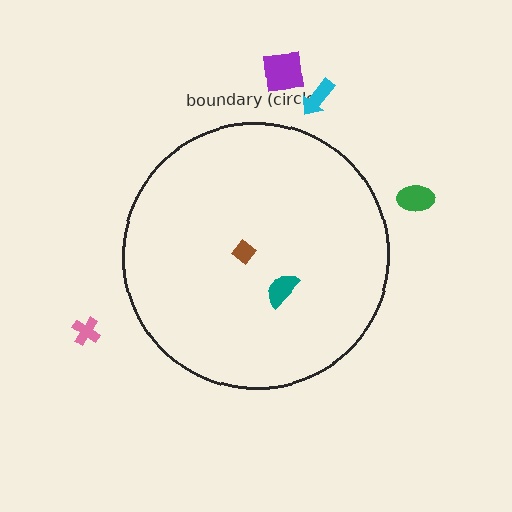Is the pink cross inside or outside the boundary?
Outside.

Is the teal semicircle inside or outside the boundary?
Inside.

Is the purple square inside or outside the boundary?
Outside.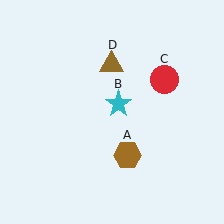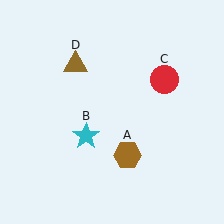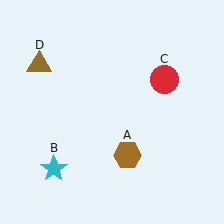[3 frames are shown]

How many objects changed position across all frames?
2 objects changed position: cyan star (object B), brown triangle (object D).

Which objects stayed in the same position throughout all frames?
Brown hexagon (object A) and red circle (object C) remained stationary.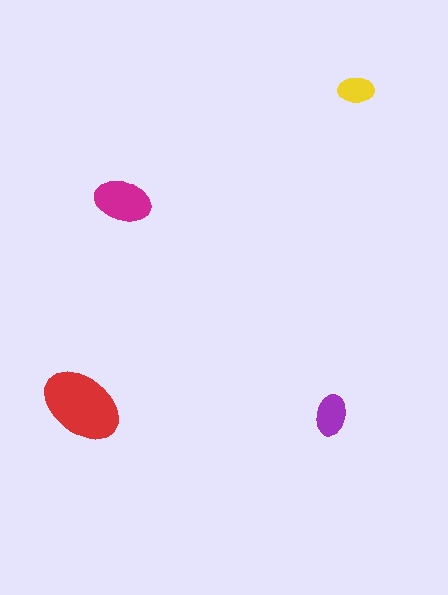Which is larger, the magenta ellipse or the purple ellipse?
The magenta one.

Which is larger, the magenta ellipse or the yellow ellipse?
The magenta one.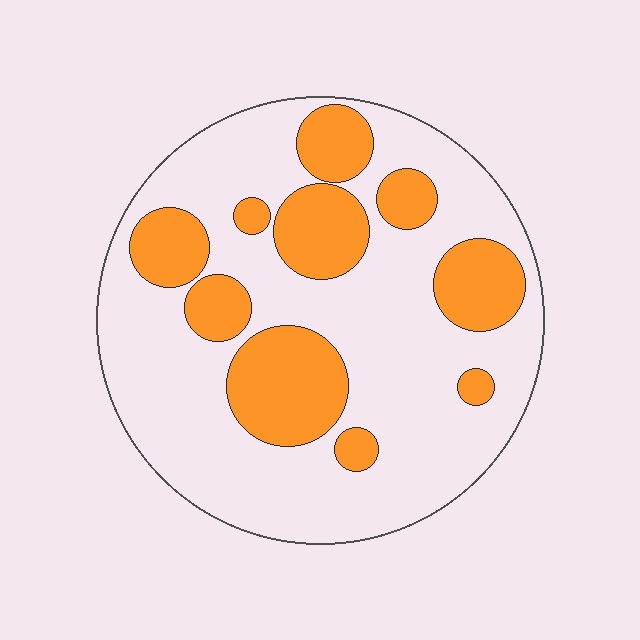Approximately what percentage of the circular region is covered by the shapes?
Approximately 30%.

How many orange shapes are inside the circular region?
10.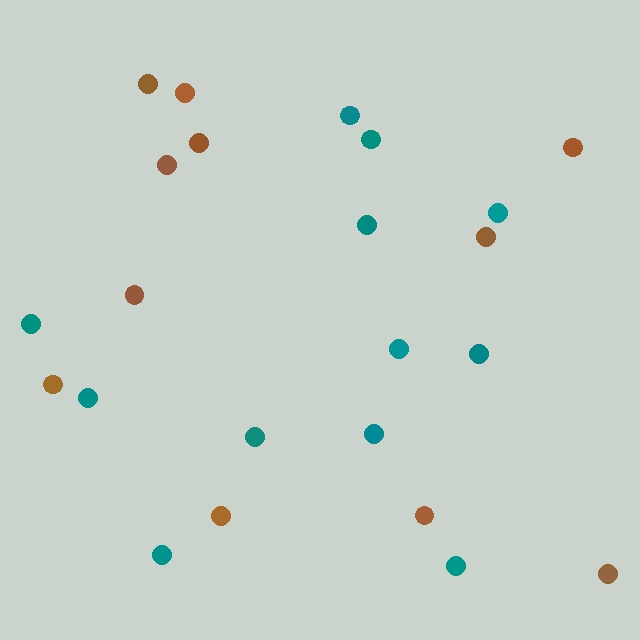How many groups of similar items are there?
There are 2 groups: one group of brown circles (11) and one group of teal circles (12).